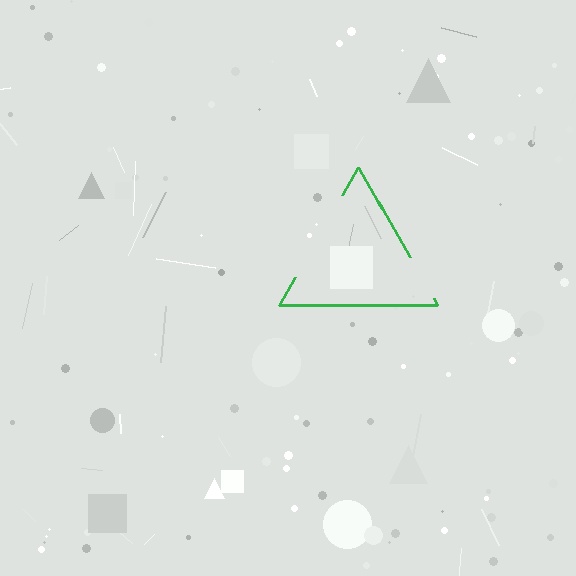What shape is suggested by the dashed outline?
The dashed outline suggests a triangle.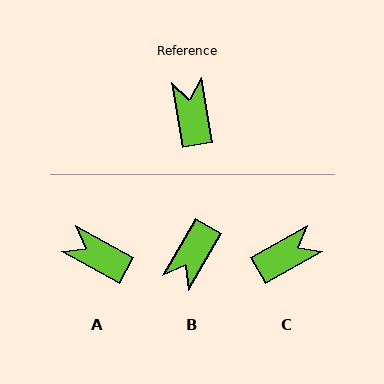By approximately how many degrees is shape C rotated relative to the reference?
Approximately 70 degrees clockwise.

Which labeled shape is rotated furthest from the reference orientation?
B, about 141 degrees away.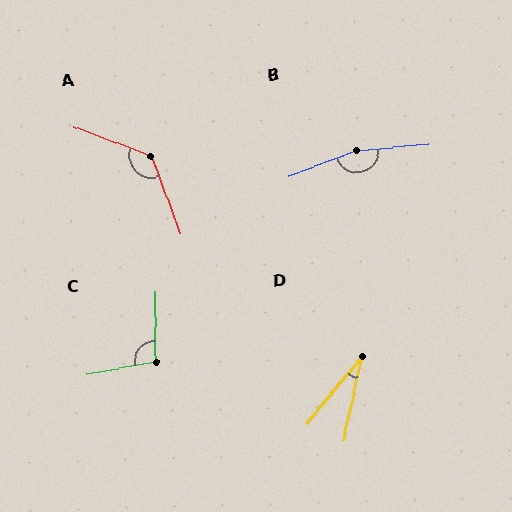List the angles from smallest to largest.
D (26°), C (100°), A (131°), B (164°).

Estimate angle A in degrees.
Approximately 131 degrees.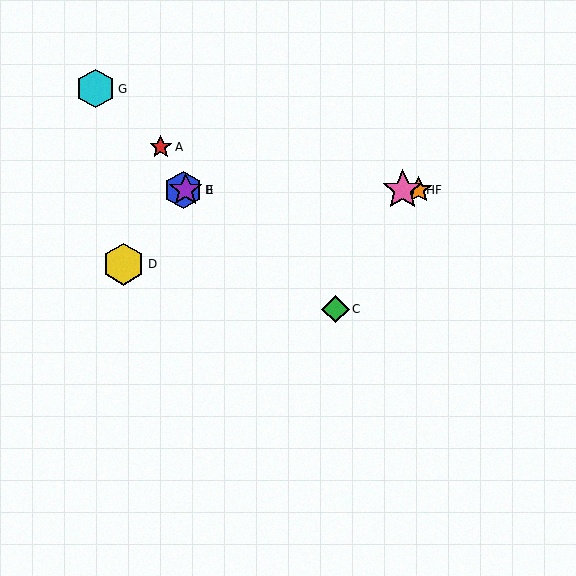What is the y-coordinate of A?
Object A is at y≈147.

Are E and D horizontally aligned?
No, E is at y≈190 and D is at y≈264.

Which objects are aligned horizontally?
Objects B, E, F, H are aligned horizontally.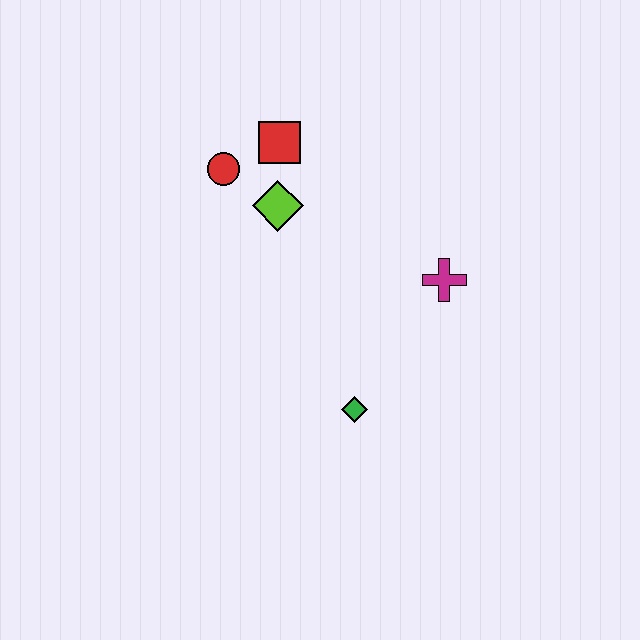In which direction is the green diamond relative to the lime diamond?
The green diamond is below the lime diamond.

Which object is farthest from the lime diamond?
The green diamond is farthest from the lime diamond.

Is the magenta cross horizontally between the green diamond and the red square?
No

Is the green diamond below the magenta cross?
Yes